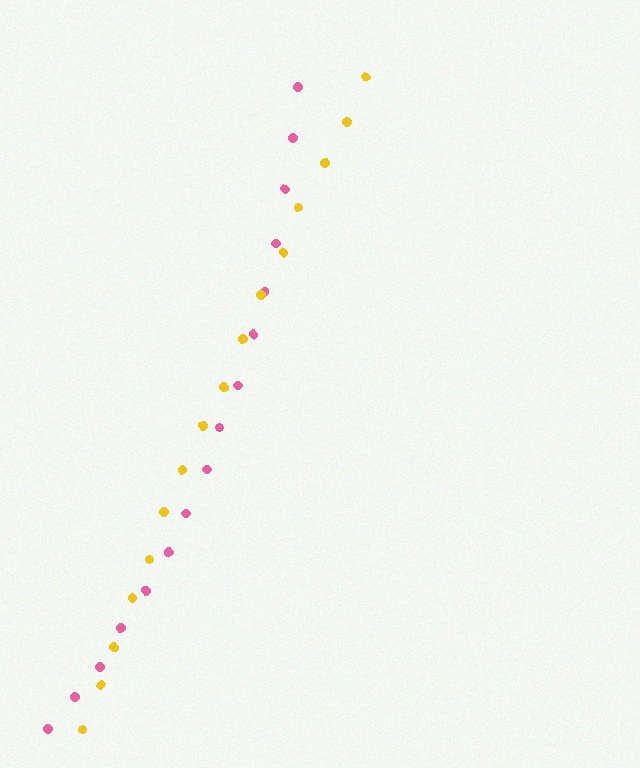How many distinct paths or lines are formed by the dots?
There are 2 distinct paths.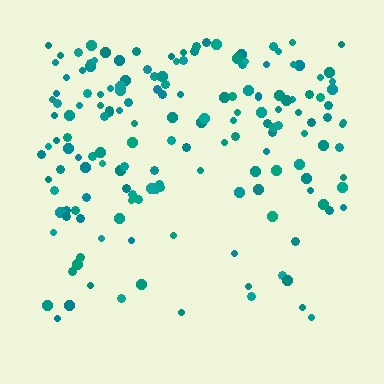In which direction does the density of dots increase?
From bottom to top, with the top side densest.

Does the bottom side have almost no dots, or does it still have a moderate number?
Still a moderate number, just noticeably fewer than the top.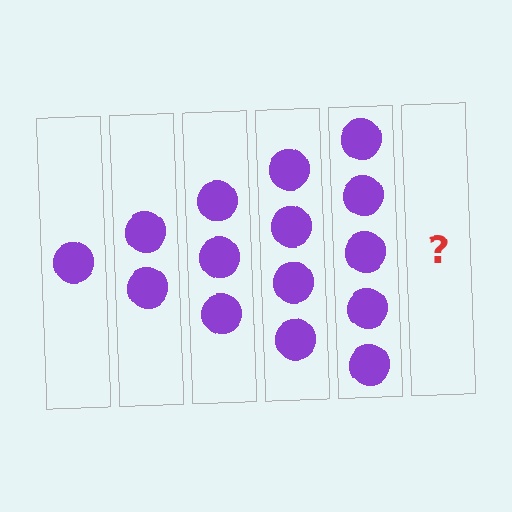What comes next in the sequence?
The next element should be 6 circles.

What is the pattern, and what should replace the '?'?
The pattern is that each step adds one more circle. The '?' should be 6 circles.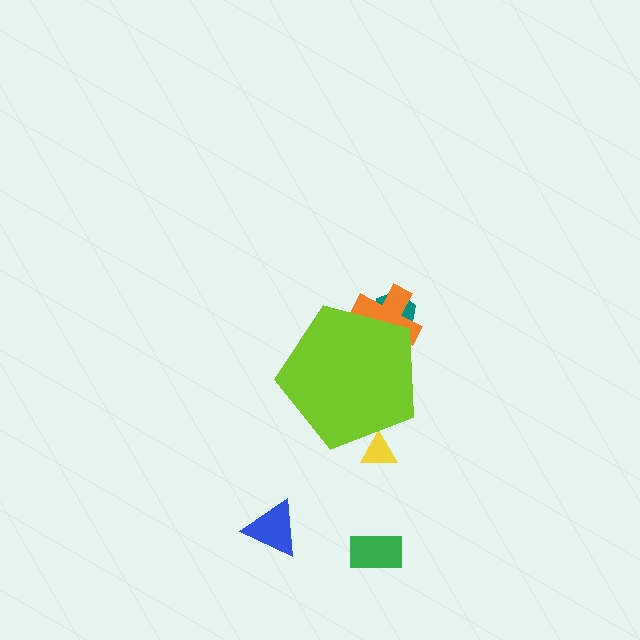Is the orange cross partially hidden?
Yes, the orange cross is partially hidden behind the lime pentagon.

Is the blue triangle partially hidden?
No, the blue triangle is fully visible.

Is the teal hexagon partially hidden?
Yes, the teal hexagon is partially hidden behind the lime pentagon.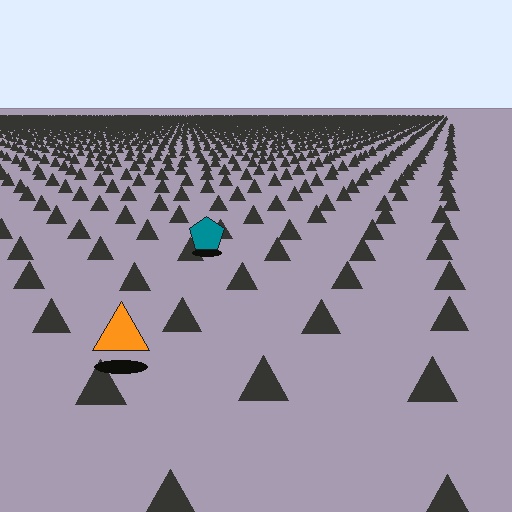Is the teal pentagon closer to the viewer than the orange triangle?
No. The orange triangle is closer — you can tell from the texture gradient: the ground texture is coarser near it.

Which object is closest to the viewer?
The orange triangle is closest. The texture marks near it are larger and more spread out.